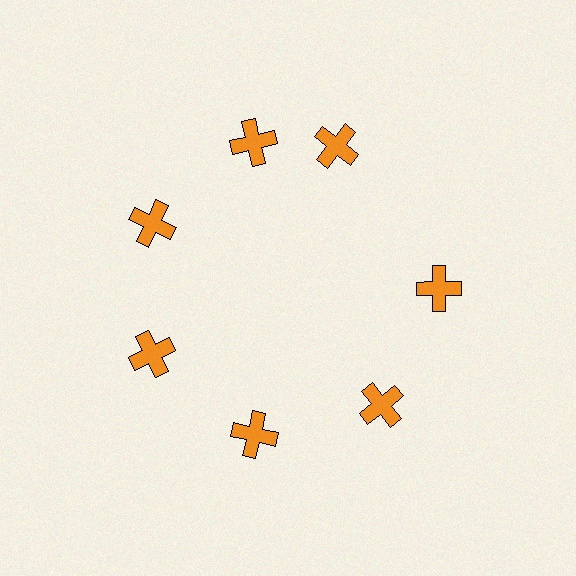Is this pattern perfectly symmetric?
No. The 7 orange crosses are arranged in a ring, but one element near the 1 o'clock position is rotated out of alignment along the ring, breaking the 7-fold rotational symmetry.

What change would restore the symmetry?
The symmetry would be restored by rotating it back into even spacing with its neighbors so that all 7 crosses sit at equal angles and equal distance from the center.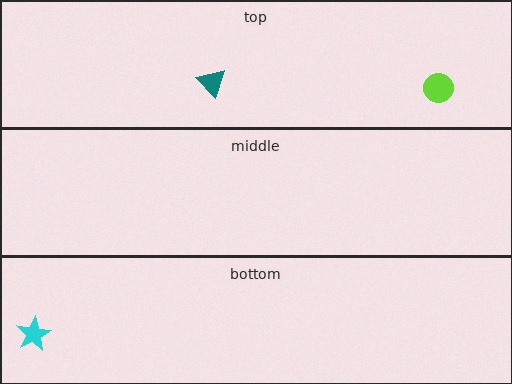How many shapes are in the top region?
2.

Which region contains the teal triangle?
The top region.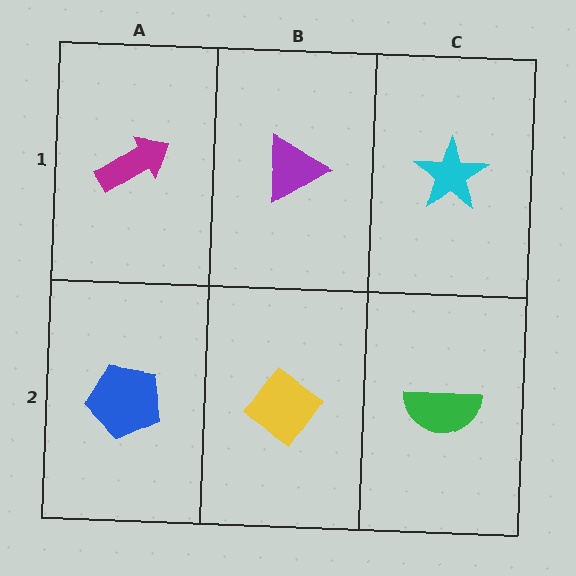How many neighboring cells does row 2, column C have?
2.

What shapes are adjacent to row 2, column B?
A purple triangle (row 1, column B), a blue pentagon (row 2, column A), a green semicircle (row 2, column C).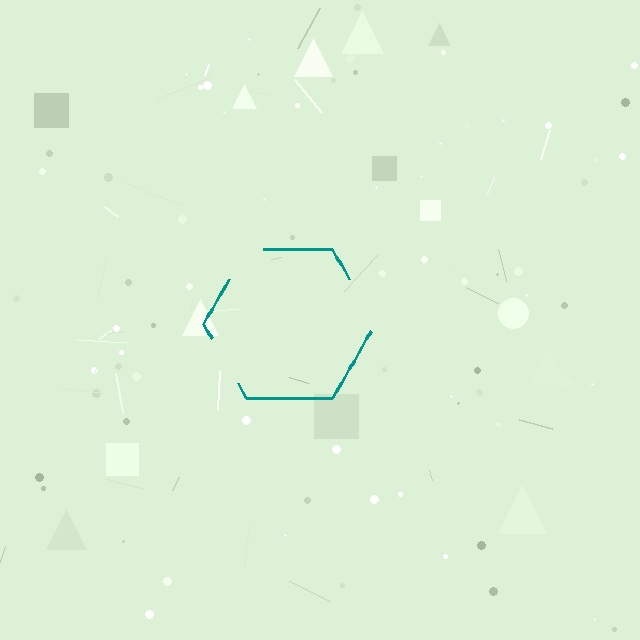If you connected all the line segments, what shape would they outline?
They would outline a hexagon.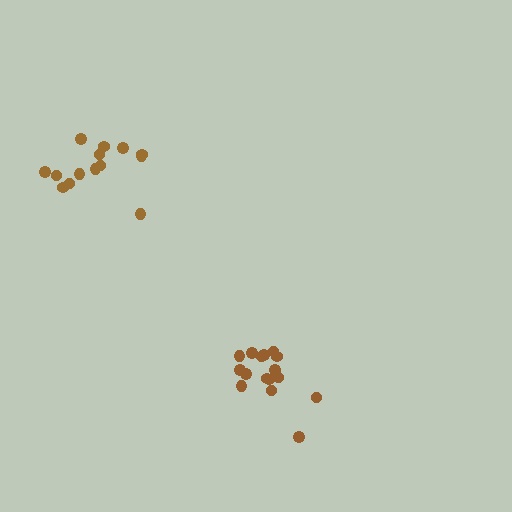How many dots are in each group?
Group 1: 16 dots, Group 2: 14 dots (30 total).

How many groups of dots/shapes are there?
There are 2 groups.